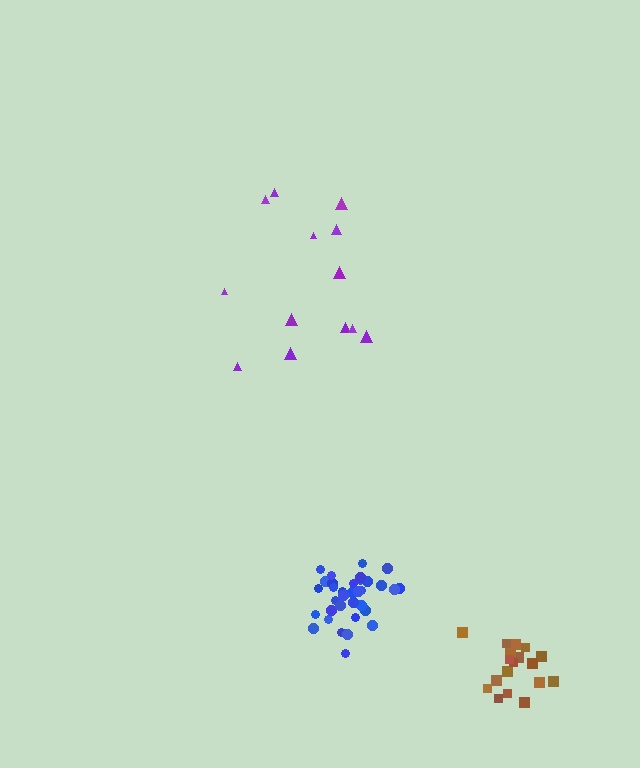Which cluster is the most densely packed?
Blue.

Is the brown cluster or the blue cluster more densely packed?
Blue.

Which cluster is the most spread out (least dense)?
Purple.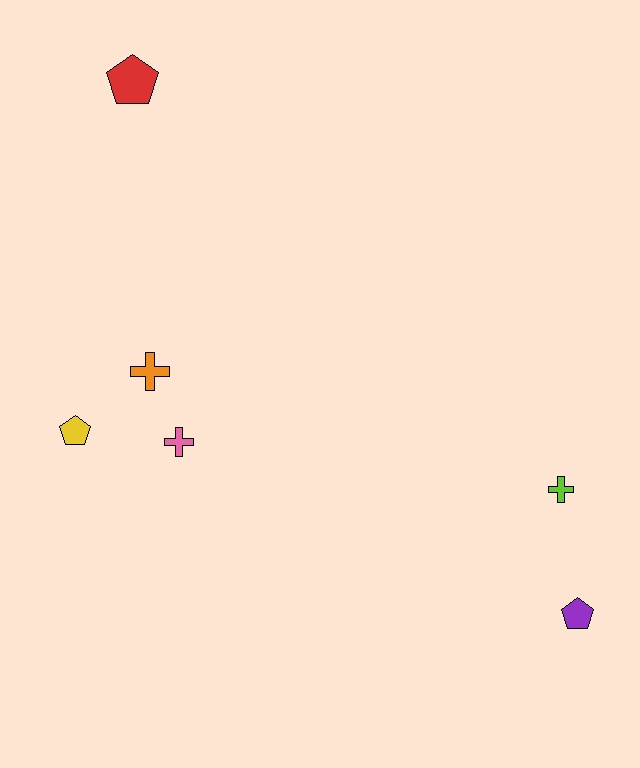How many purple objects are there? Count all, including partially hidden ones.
There is 1 purple object.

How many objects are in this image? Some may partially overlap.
There are 6 objects.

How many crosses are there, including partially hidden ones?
There are 3 crosses.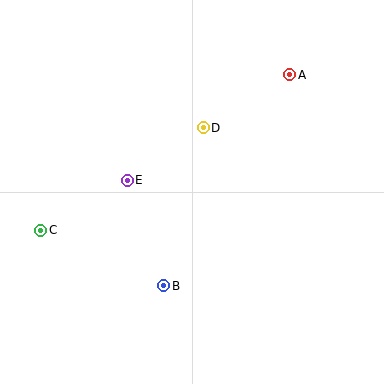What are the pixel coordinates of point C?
Point C is at (41, 230).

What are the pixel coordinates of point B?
Point B is at (164, 286).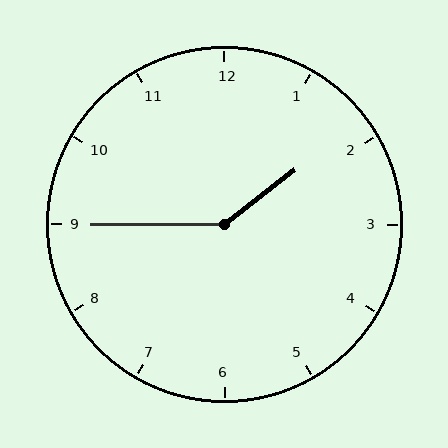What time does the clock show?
1:45.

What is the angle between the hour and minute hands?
Approximately 142 degrees.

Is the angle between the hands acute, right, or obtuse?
It is obtuse.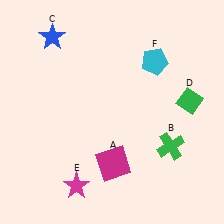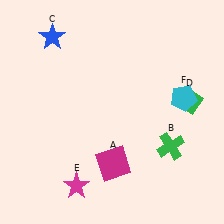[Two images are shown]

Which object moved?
The cyan pentagon (F) moved down.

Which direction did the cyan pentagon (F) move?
The cyan pentagon (F) moved down.